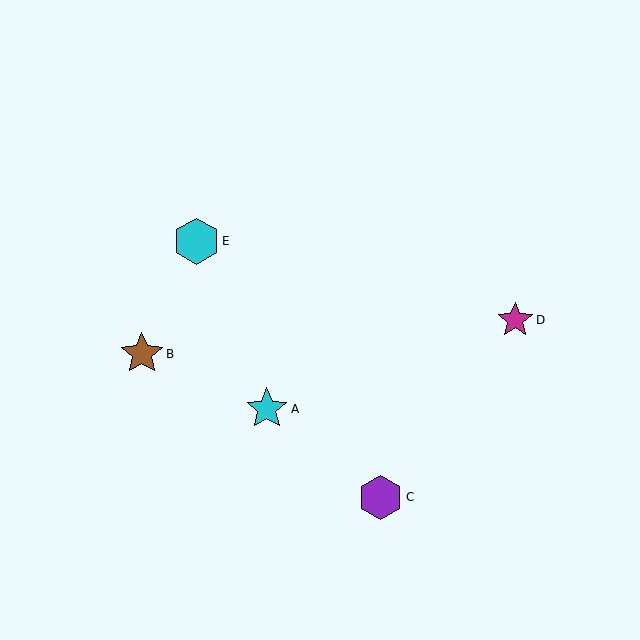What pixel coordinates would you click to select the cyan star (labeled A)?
Click at (267, 409) to select the cyan star A.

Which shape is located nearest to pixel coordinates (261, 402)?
The cyan star (labeled A) at (267, 409) is nearest to that location.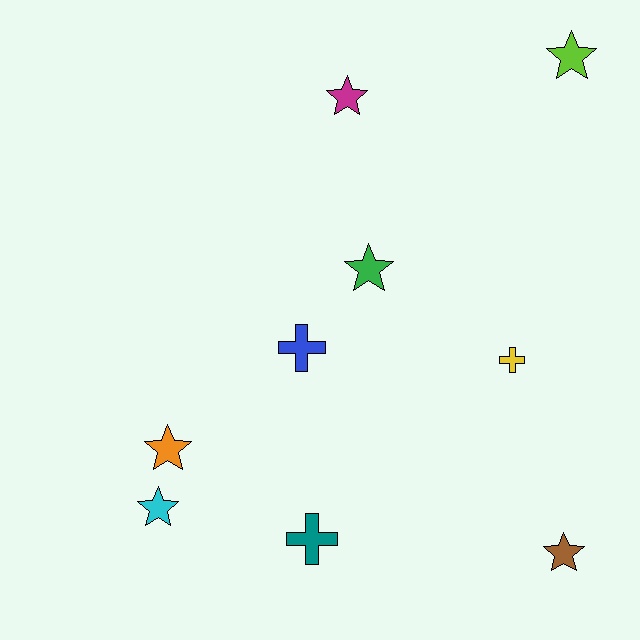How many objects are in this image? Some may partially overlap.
There are 9 objects.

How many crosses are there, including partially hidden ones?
There are 3 crosses.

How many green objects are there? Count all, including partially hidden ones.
There is 1 green object.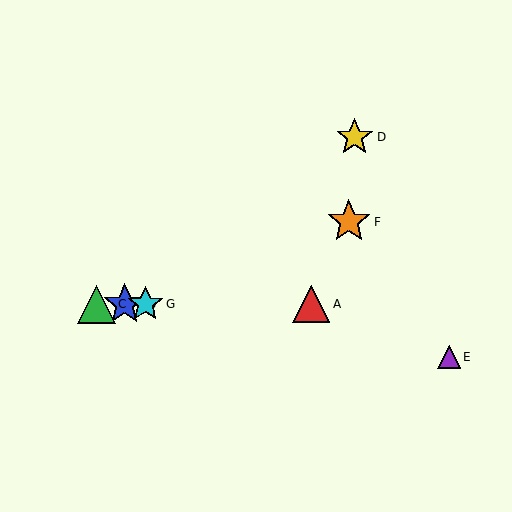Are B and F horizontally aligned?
No, B is at y≈304 and F is at y≈222.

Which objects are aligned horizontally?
Objects A, B, C, G are aligned horizontally.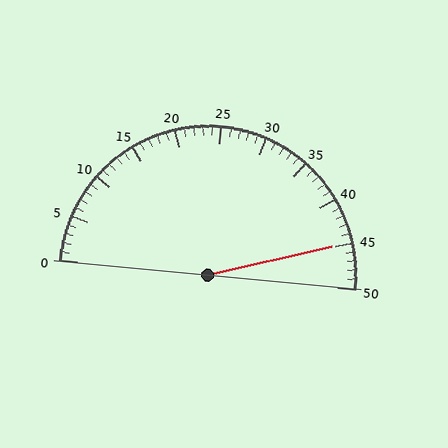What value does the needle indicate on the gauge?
The needle indicates approximately 45.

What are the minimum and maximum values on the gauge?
The gauge ranges from 0 to 50.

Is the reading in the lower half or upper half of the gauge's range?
The reading is in the upper half of the range (0 to 50).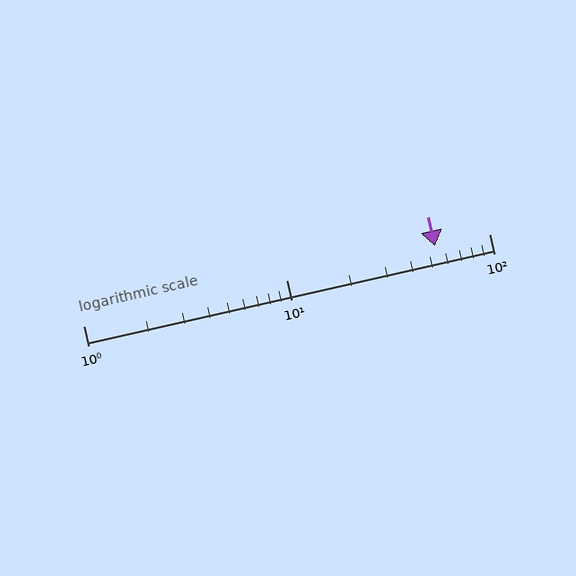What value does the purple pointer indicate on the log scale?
The pointer indicates approximately 54.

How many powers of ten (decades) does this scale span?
The scale spans 2 decades, from 1 to 100.